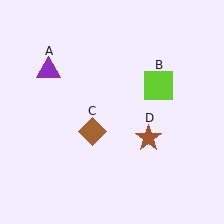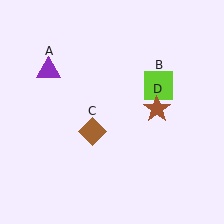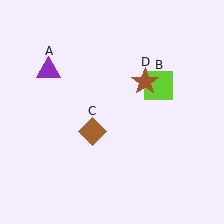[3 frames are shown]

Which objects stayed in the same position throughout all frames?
Purple triangle (object A) and lime square (object B) and brown diamond (object C) remained stationary.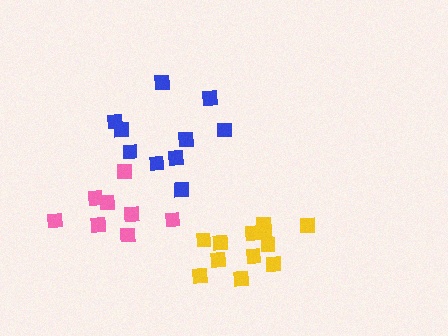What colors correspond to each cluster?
The clusters are colored: pink, blue, yellow.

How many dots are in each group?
Group 1: 8 dots, Group 2: 10 dots, Group 3: 12 dots (30 total).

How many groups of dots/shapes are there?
There are 3 groups.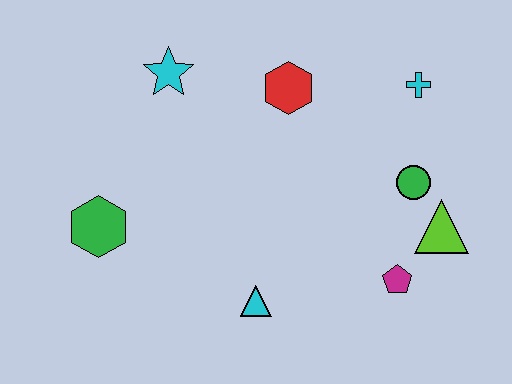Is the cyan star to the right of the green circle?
No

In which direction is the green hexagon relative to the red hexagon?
The green hexagon is to the left of the red hexagon.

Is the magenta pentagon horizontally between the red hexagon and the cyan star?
No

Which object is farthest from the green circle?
The green hexagon is farthest from the green circle.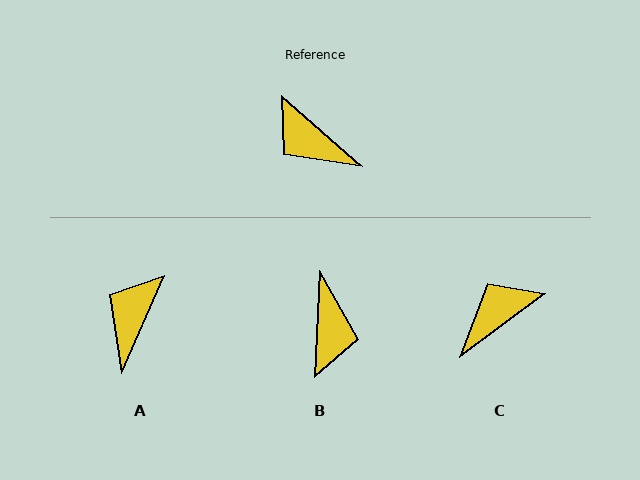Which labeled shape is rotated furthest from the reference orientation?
B, about 128 degrees away.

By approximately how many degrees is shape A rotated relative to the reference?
Approximately 72 degrees clockwise.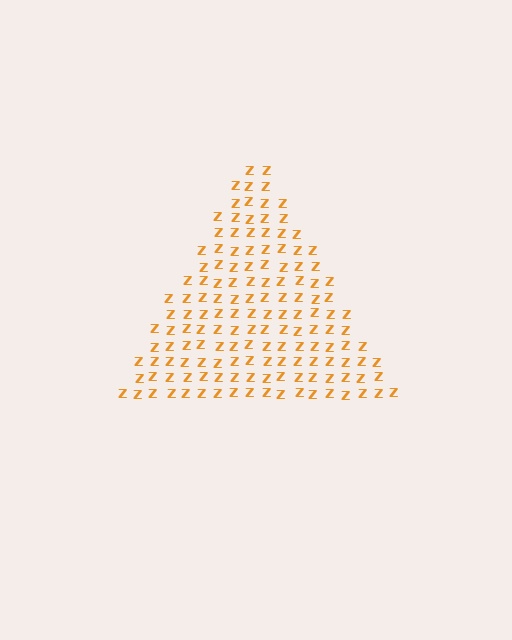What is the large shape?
The large shape is a triangle.